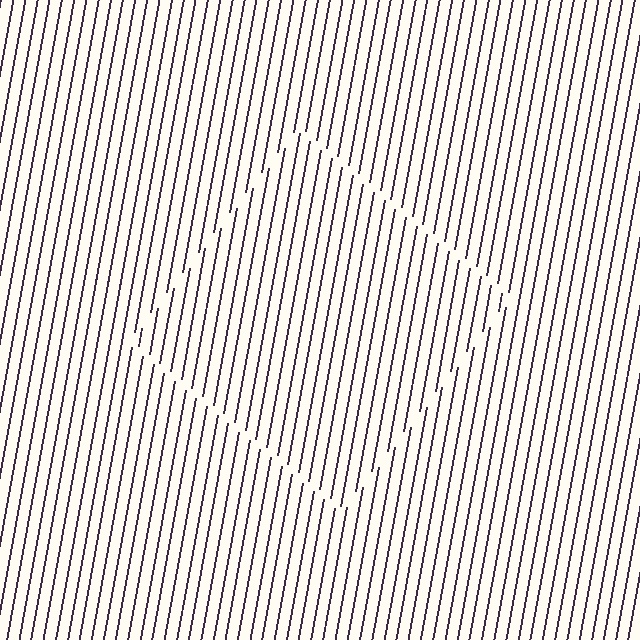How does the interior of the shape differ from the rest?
The interior of the shape contains the same grating, shifted by half a period — the contour is defined by the phase discontinuity where line-ends from the inner and outer gratings abut.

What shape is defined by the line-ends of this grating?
An illusory square. The interior of the shape contains the same grating, shifted by half a period — the contour is defined by the phase discontinuity where line-ends from the inner and outer gratings abut.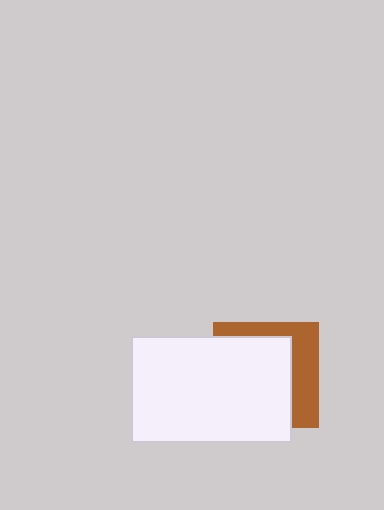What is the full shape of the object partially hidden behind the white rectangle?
The partially hidden object is a brown square.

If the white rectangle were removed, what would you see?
You would see the complete brown square.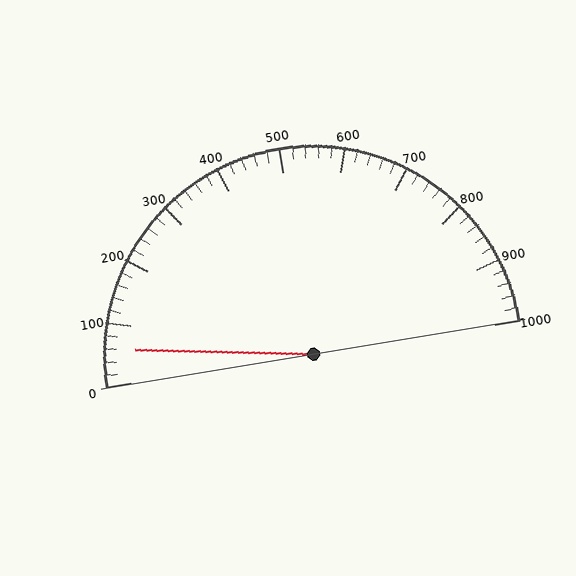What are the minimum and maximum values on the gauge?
The gauge ranges from 0 to 1000.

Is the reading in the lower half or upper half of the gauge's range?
The reading is in the lower half of the range (0 to 1000).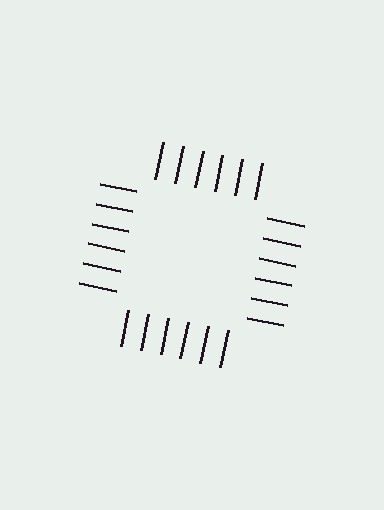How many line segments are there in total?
24 — 6 along each of the 4 edges.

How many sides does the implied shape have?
4 sides — the line-ends trace a square.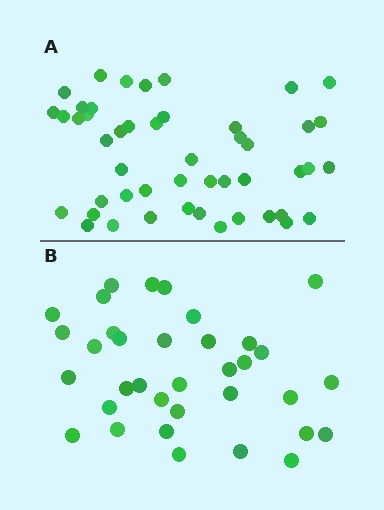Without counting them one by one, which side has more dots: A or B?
Region A (the top region) has more dots.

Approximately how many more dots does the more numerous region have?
Region A has approximately 15 more dots than region B.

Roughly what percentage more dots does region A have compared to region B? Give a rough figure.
About 35% more.